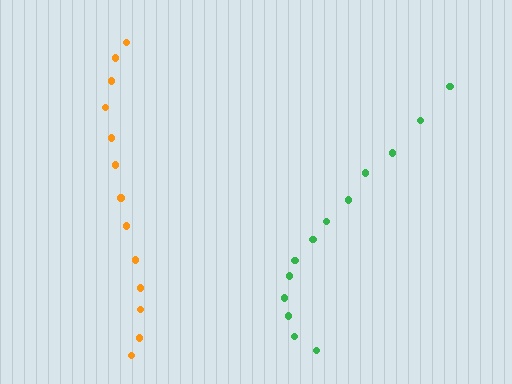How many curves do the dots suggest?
There are 2 distinct paths.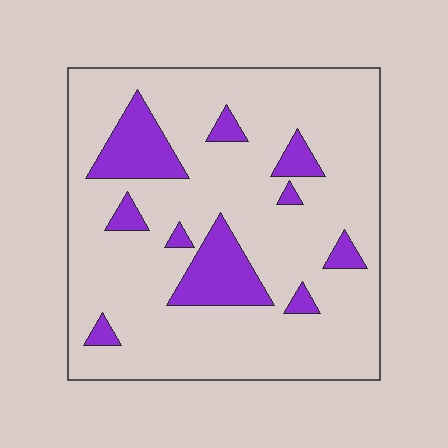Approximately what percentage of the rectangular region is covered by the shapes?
Approximately 15%.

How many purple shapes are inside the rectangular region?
10.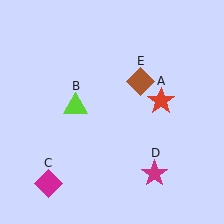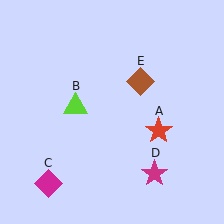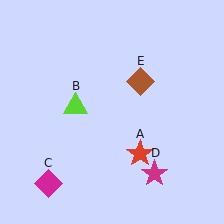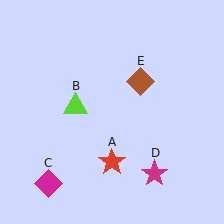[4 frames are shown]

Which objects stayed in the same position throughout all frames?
Lime triangle (object B) and magenta diamond (object C) and magenta star (object D) and brown diamond (object E) remained stationary.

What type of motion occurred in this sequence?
The red star (object A) rotated clockwise around the center of the scene.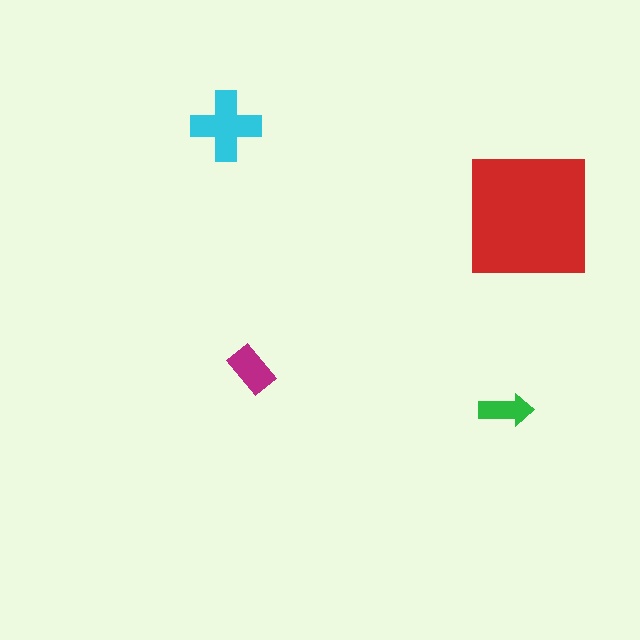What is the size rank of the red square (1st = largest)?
1st.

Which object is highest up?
The cyan cross is topmost.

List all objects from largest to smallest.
The red square, the cyan cross, the magenta rectangle, the green arrow.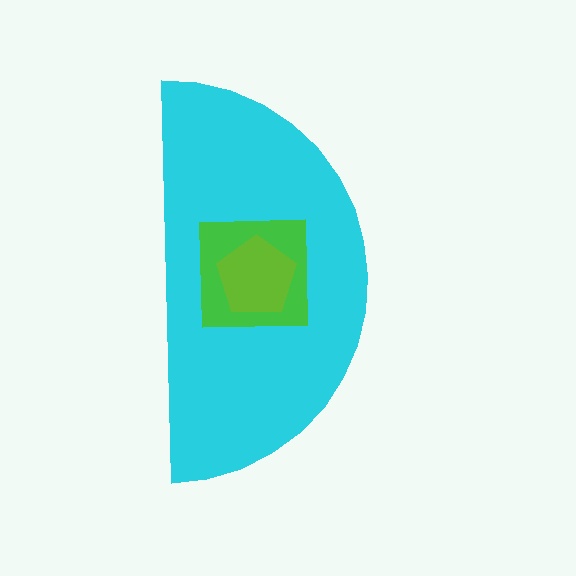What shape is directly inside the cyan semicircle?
The green square.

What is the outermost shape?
The cyan semicircle.